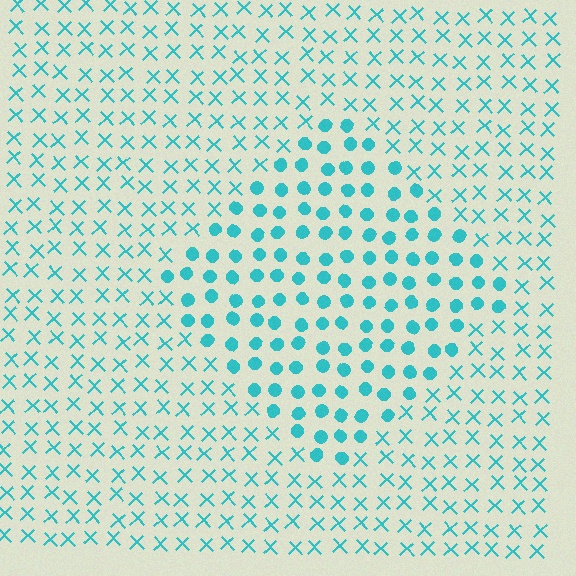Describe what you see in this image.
The image is filled with small cyan elements arranged in a uniform grid. A diamond-shaped region contains circles, while the surrounding area contains X marks. The boundary is defined purely by the change in element shape.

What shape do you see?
I see a diamond.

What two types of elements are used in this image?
The image uses circles inside the diamond region and X marks outside it.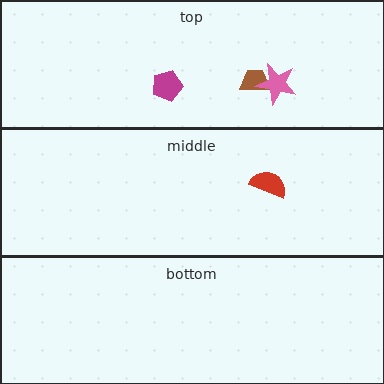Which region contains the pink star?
The top region.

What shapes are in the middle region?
The red semicircle.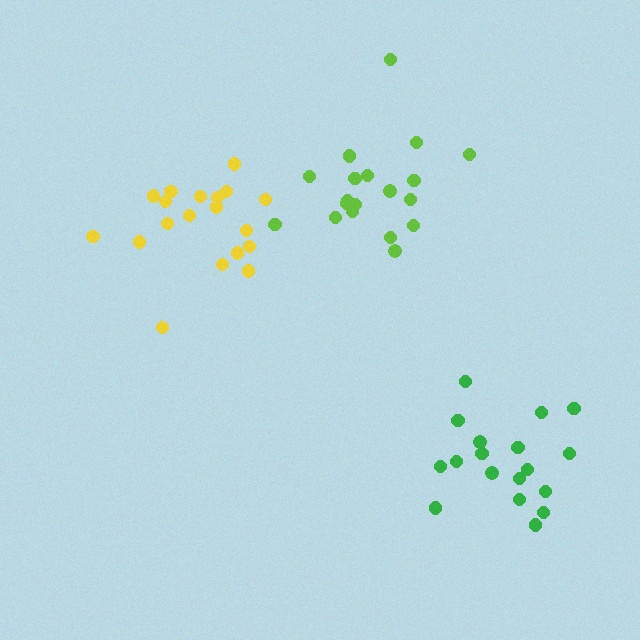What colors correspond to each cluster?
The clusters are colored: yellow, lime, green.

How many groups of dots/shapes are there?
There are 3 groups.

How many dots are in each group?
Group 1: 19 dots, Group 2: 19 dots, Group 3: 18 dots (56 total).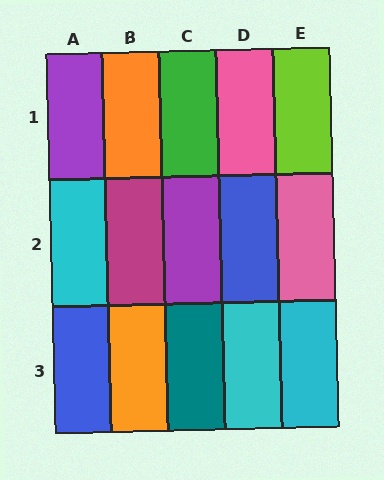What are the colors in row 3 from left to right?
Blue, orange, teal, cyan, cyan.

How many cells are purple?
2 cells are purple.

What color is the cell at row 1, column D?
Pink.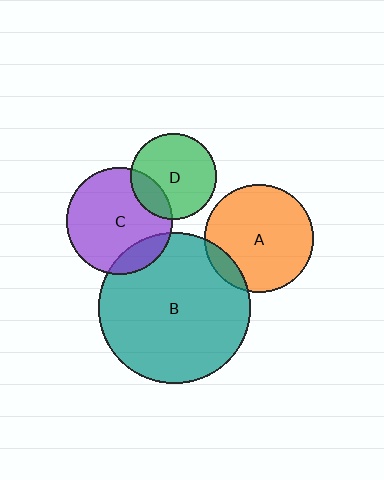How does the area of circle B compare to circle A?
Approximately 1.9 times.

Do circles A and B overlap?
Yes.